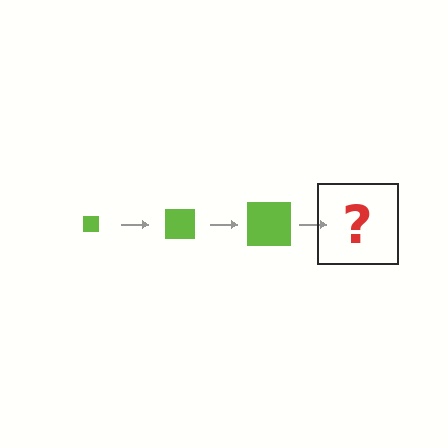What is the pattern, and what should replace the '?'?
The pattern is that the square gets progressively larger each step. The '?' should be a lime square, larger than the previous one.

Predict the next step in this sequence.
The next step is a lime square, larger than the previous one.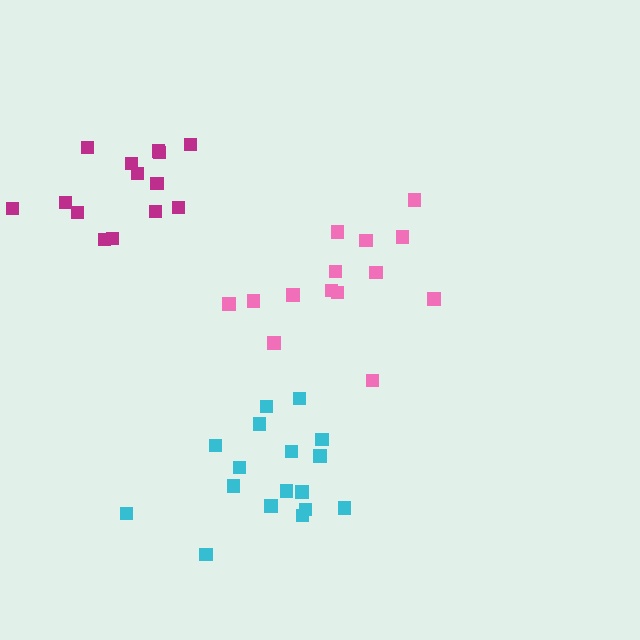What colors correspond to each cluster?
The clusters are colored: cyan, magenta, pink.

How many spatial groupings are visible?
There are 3 spatial groupings.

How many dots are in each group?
Group 1: 17 dots, Group 2: 14 dots, Group 3: 14 dots (45 total).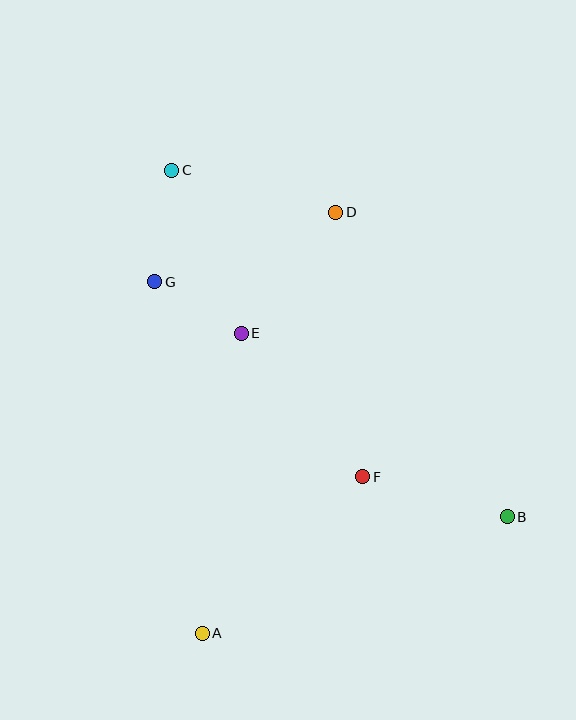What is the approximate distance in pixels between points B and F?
The distance between B and F is approximately 150 pixels.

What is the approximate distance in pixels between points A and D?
The distance between A and D is approximately 442 pixels.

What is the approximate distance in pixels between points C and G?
The distance between C and G is approximately 113 pixels.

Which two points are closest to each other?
Points E and G are closest to each other.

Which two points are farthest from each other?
Points B and C are farthest from each other.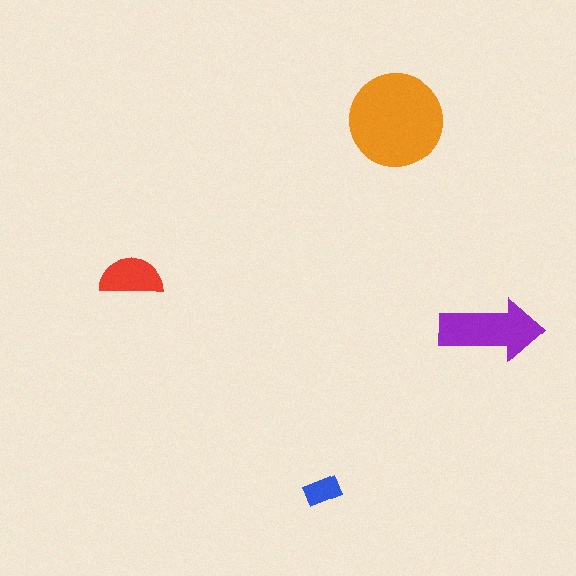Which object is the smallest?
The blue rectangle.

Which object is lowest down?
The blue rectangle is bottommost.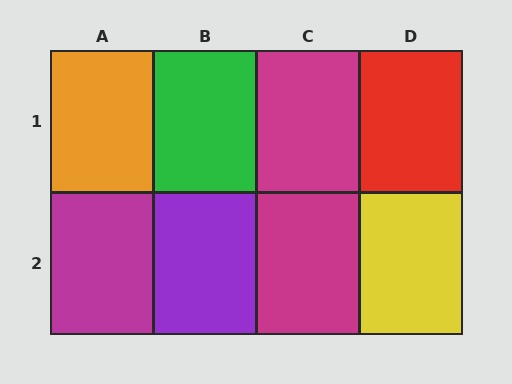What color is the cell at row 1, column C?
Magenta.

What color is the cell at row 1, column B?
Green.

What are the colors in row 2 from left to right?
Magenta, purple, magenta, yellow.